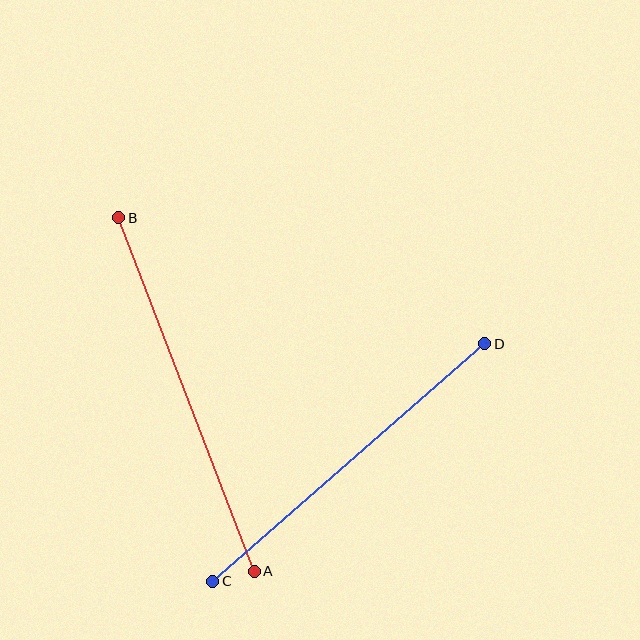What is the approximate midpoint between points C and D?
The midpoint is at approximately (349, 462) pixels.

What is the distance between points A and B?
The distance is approximately 379 pixels.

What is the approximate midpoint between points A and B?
The midpoint is at approximately (187, 394) pixels.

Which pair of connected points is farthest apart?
Points A and B are farthest apart.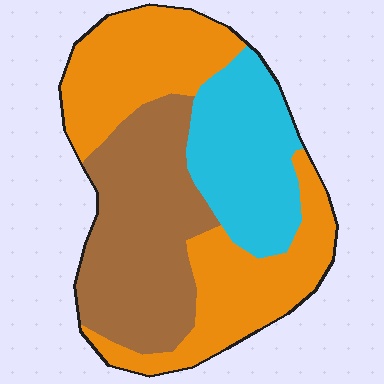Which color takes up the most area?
Orange, at roughly 45%.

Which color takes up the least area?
Cyan, at roughly 25%.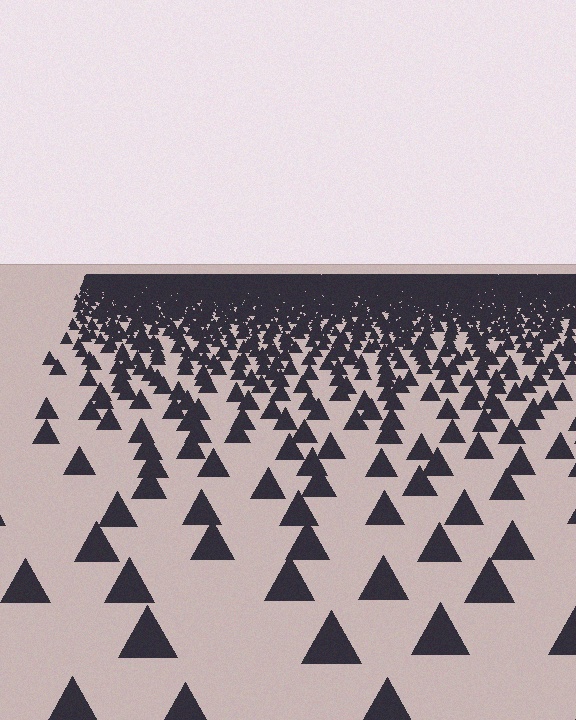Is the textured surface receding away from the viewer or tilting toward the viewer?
The surface is receding away from the viewer. Texture elements get smaller and denser toward the top.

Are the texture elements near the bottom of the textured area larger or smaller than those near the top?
Larger. Near the bottom, elements are closer to the viewer and appear at a bigger on-screen size.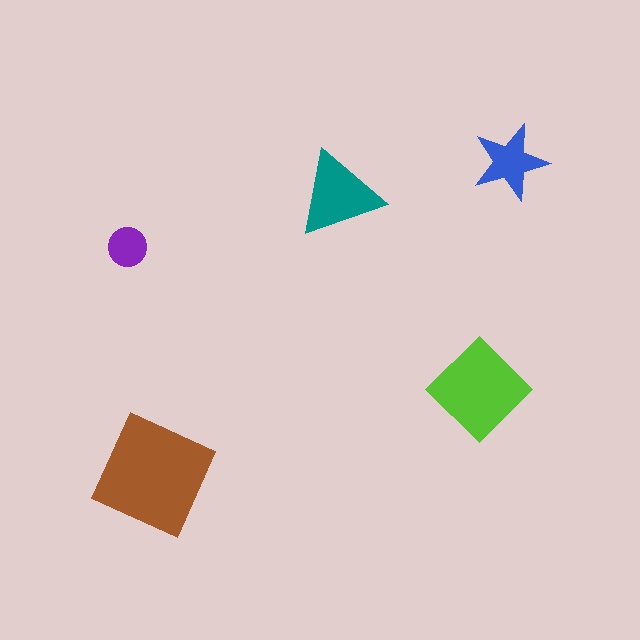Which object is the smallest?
The purple circle.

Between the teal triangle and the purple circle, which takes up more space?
The teal triangle.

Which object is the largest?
The brown square.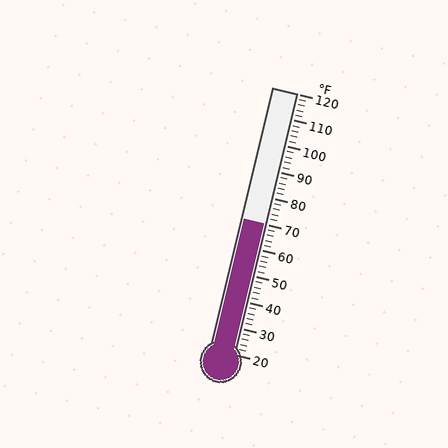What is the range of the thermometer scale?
The thermometer scale ranges from 20°F to 120°F.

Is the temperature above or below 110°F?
The temperature is below 110°F.